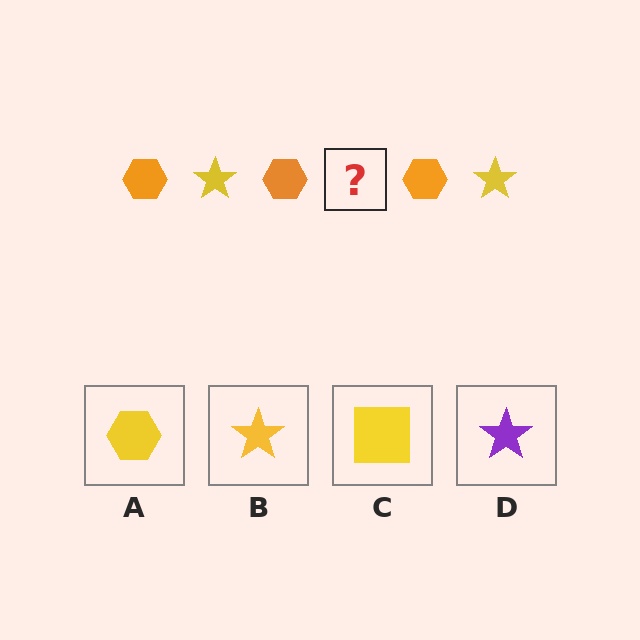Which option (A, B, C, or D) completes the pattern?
B.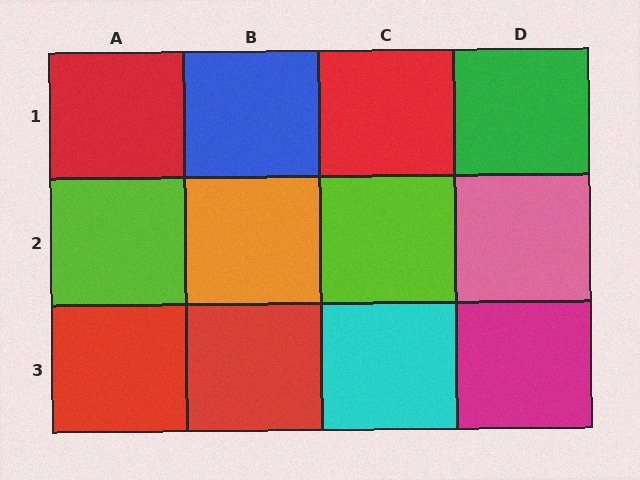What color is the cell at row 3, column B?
Red.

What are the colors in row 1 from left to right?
Red, blue, red, green.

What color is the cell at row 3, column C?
Cyan.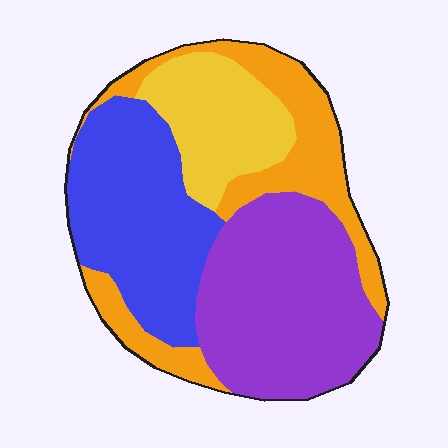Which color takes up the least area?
Yellow, at roughly 15%.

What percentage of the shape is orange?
Orange covers 22% of the shape.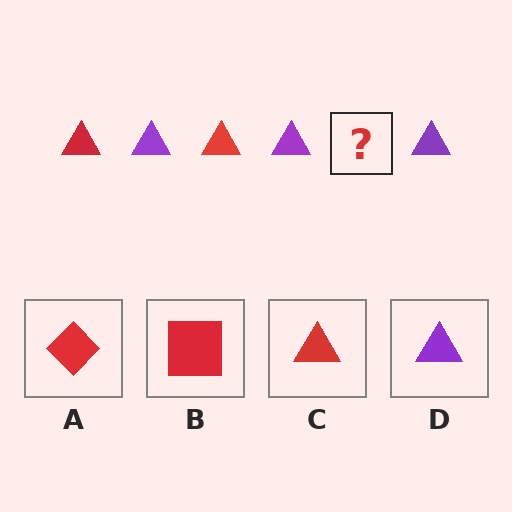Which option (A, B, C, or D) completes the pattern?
C.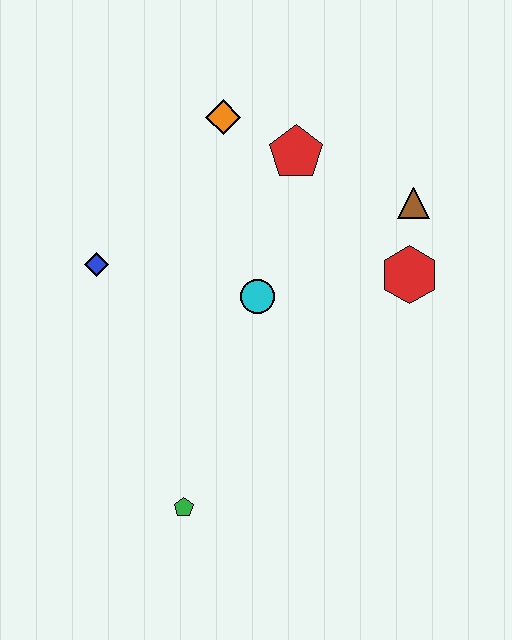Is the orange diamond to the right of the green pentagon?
Yes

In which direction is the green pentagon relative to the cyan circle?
The green pentagon is below the cyan circle.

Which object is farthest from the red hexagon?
The green pentagon is farthest from the red hexagon.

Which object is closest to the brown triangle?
The red hexagon is closest to the brown triangle.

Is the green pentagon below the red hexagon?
Yes